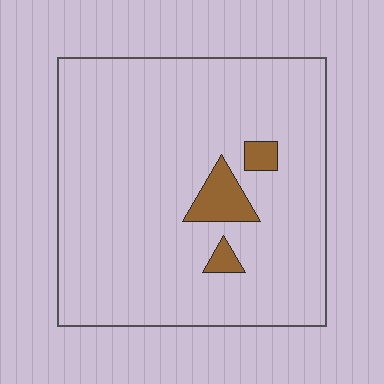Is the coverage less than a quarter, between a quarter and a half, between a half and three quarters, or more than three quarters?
Less than a quarter.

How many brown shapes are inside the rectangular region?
3.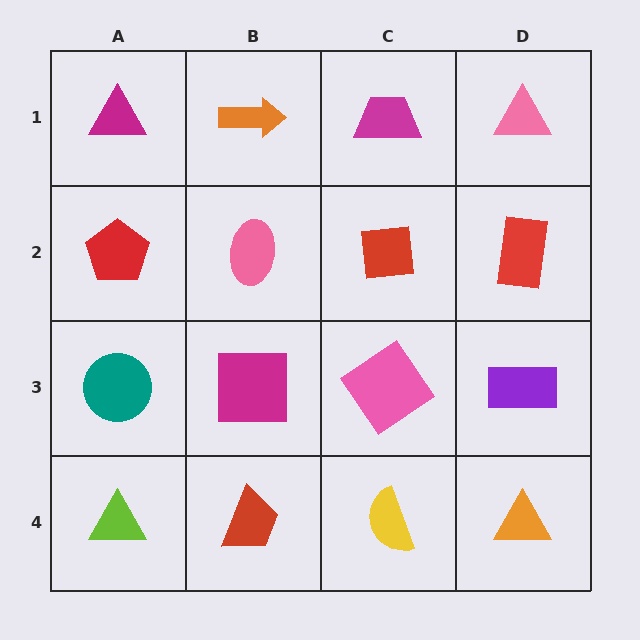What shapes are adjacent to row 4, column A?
A teal circle (row 3, column A), a red trapezoid (row 4, column B).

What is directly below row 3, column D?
An orange triangle.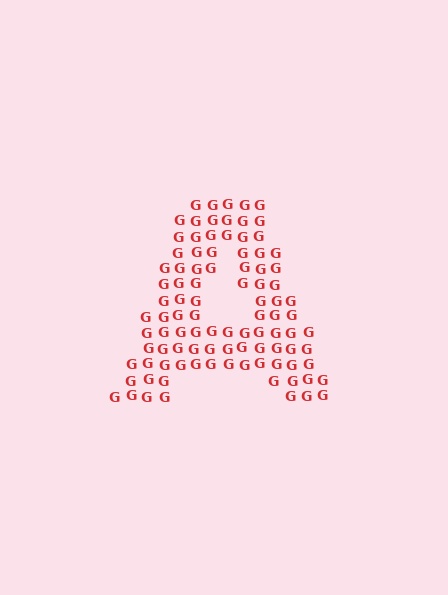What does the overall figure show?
The overall figure shows the letter A.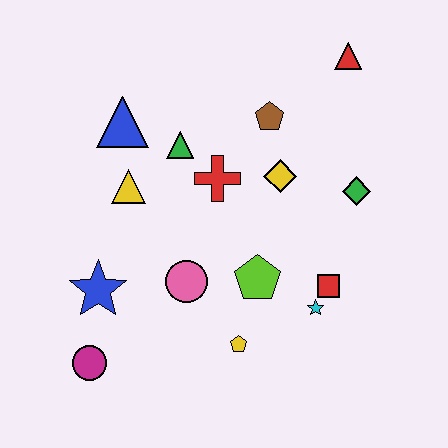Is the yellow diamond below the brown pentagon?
Yes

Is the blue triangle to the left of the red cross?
Yes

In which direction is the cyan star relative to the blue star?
The cyan star is to the right of the blue star.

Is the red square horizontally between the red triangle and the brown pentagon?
Yes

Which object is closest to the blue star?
The magenta circle is closest to the blue star.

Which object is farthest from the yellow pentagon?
The red triangle is farthest from the yellow pentagon.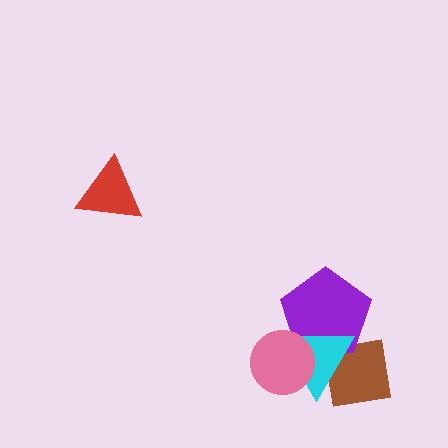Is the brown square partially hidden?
Yes, it is partially covered by another shape.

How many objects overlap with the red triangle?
0 objects overlap with the red triangle.